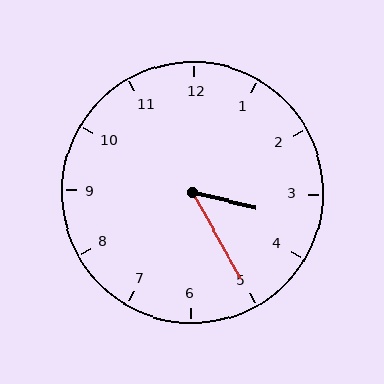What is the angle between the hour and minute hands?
Approximately 48 degrees.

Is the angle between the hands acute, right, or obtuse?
It is acute.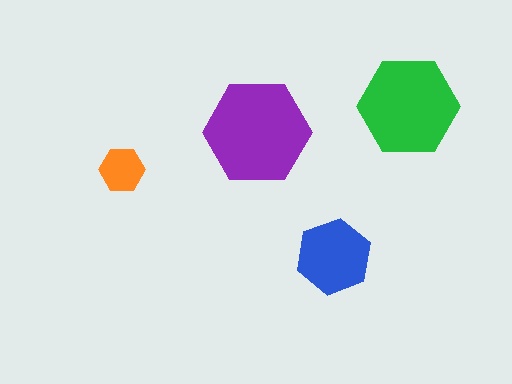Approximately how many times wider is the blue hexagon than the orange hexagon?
About 1.5 times wider.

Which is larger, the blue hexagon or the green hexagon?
The green one.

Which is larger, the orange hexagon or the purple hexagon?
The purple one.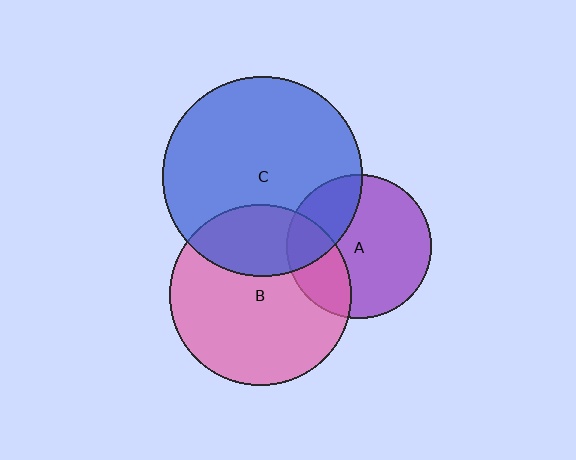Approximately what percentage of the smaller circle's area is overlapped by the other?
Approximately 25%.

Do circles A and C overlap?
Yes.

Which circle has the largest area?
Circle C (blue).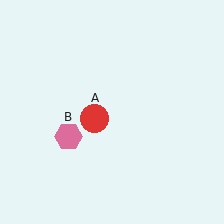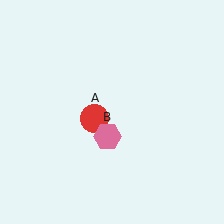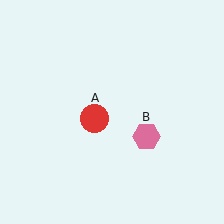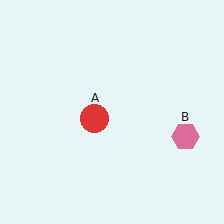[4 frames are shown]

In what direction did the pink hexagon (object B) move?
The pink hexagon (object B) moved right.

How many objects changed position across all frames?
1 object changed position: pink hexagon (object B).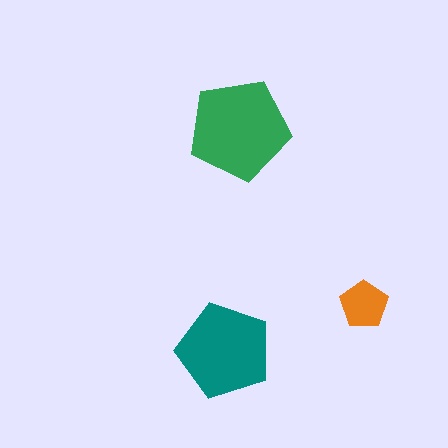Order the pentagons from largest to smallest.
the green one, the teal one, the orange one.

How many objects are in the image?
There are 3 objects in the image.